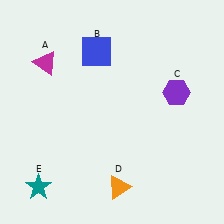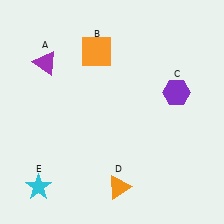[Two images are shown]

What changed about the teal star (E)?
In Image 1, E is teal. In Image 2, it changed to cyan.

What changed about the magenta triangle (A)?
In Image 1, A is magenta. In Image 2, it changed to purple.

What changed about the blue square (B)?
In Image 1, B is blue. In Image 2, it changed to orange.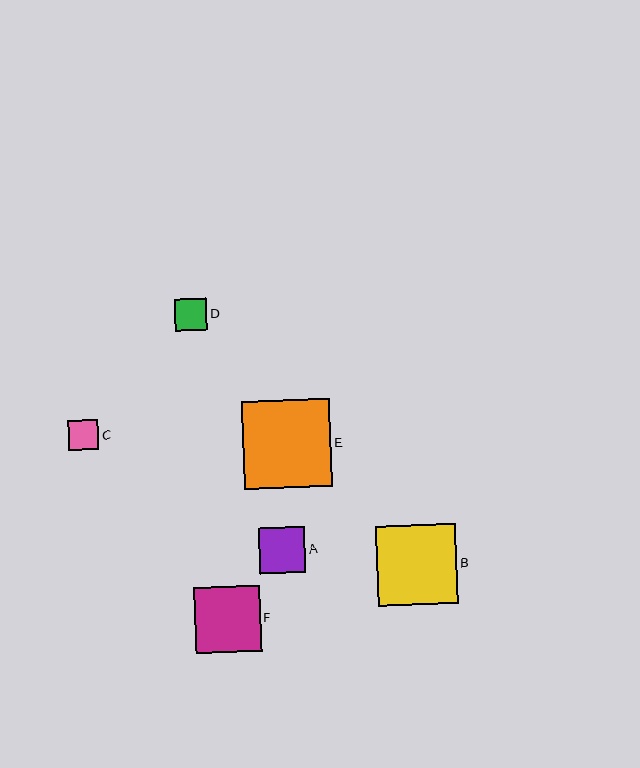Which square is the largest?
Square E is the largest with a size of approximately 88 pixels.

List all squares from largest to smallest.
From largest to smallest: E, B, F, A, D, C.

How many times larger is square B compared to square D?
Square B is approximately 2.5 times the size of square D.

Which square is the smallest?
Square C is the smallest with a size of approximately 30 pixels.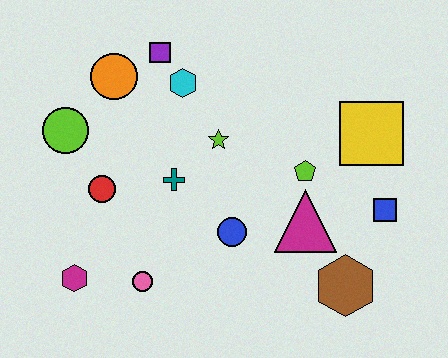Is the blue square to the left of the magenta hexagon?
No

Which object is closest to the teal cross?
The lime star is closest to the teal cross.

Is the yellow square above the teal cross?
Yes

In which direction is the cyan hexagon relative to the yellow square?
The cyan hexagon is to the left of the yellow square.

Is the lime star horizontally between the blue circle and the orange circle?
Yes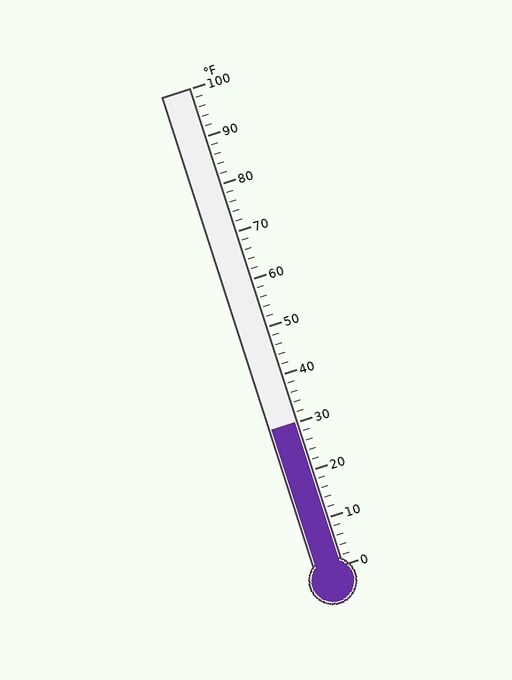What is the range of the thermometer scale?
The thermometer scale ranges from 0°F to 100°F.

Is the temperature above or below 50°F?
The temperature is below 50°F.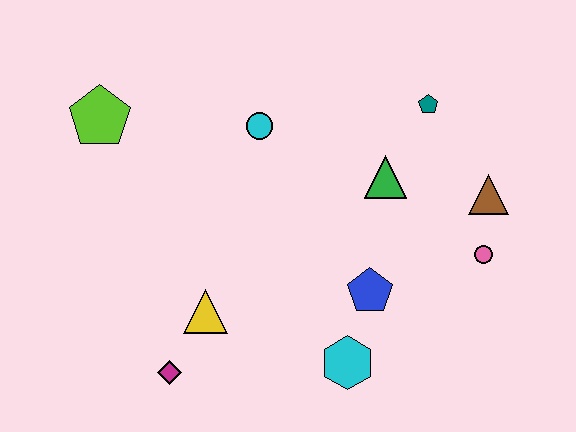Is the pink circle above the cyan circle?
No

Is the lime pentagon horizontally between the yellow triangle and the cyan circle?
No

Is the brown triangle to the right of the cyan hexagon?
Yes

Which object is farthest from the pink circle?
The lime pentagon is farthest from the pink circle.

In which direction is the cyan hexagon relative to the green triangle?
The cyan hexagon is below the green triangle.